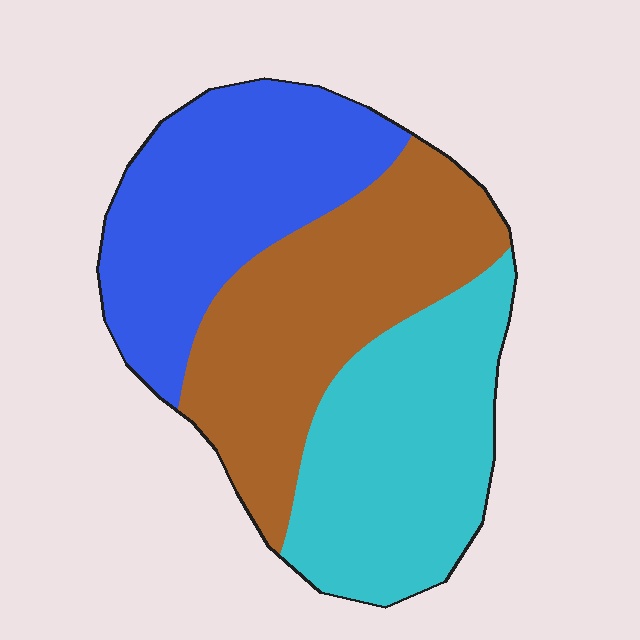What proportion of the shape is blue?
Blue covers around 30% of the shape.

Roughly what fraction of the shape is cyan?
Cyan covers roughly 35% of the shape.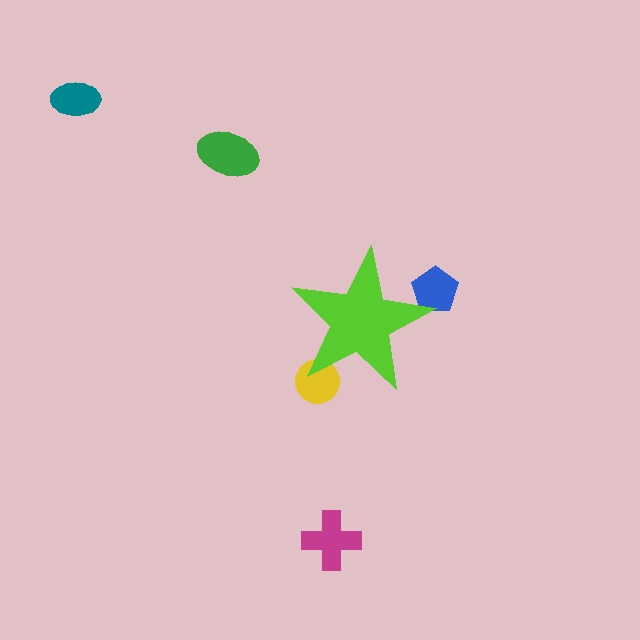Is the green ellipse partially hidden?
No, the green ellipse is fully visible.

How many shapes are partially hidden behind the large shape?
2 shapes are partially hidden.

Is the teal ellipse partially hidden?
No, the teal ellipse is fully visible.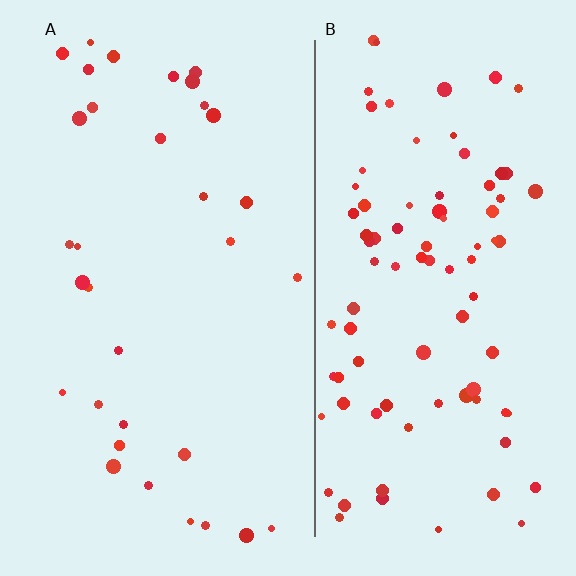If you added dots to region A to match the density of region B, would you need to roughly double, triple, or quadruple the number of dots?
Approximately triple.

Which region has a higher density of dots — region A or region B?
B (the right).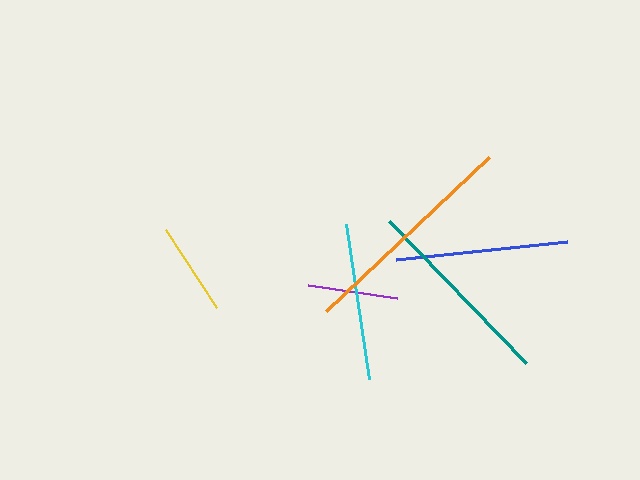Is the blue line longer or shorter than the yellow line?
The blue line is longer than the yellow line.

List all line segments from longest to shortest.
From longest to shortest: orange, teal, blue, cyan, yellow, purple.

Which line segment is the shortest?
The purple line is the shortest at approximately 90 pixels.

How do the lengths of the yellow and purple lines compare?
The yellow and purple lines are approximately the same length.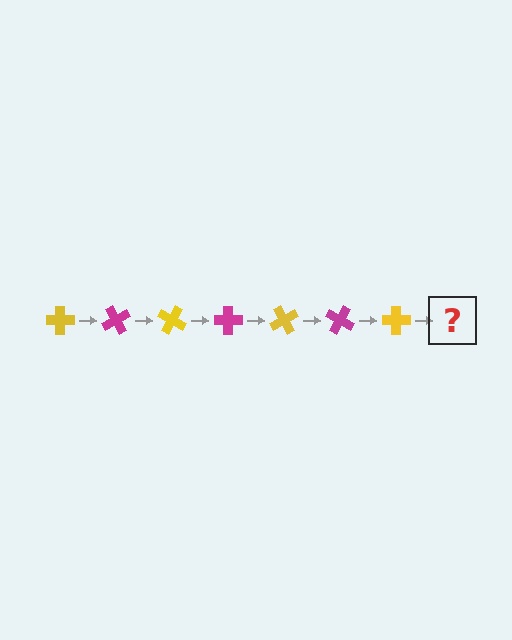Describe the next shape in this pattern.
It should be a magenta cross, rotated 420 degrees from the start.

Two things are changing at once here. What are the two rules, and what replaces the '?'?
The two rules are that it rotates 60 degrees each step and the color cycles through yellow and magenta. The '?' should be a magenta cross, rotated 420 degrees from the start.